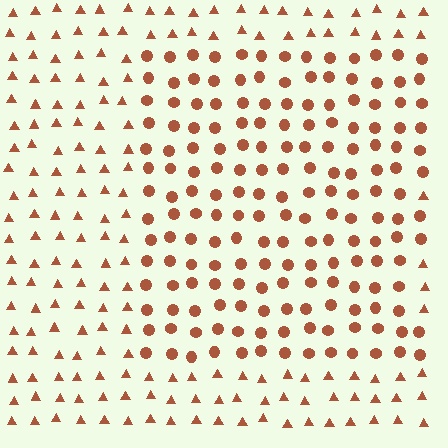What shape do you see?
I see a rectangle.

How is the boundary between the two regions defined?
The boundary is defined by a change in element shape: circles inside vs. triangles outside. All elements share the same color and spacing.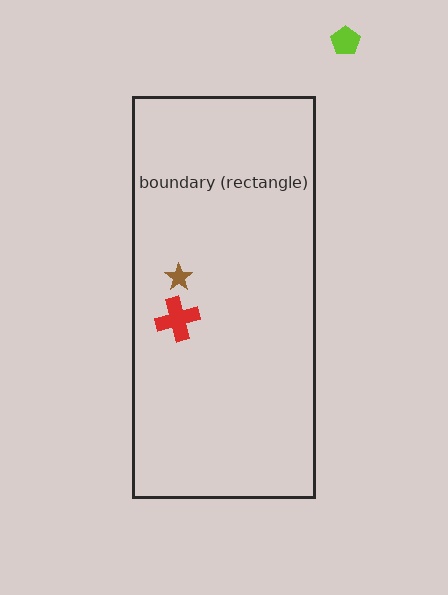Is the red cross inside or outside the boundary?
Inside.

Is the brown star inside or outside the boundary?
Inside.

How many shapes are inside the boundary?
2 inside, 1 outside.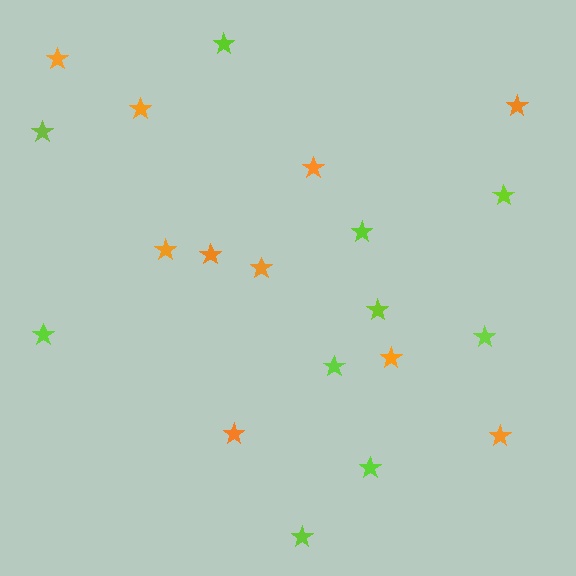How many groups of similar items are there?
There are 2 groups: one group of orange stars (10) and one group of lime stars (10).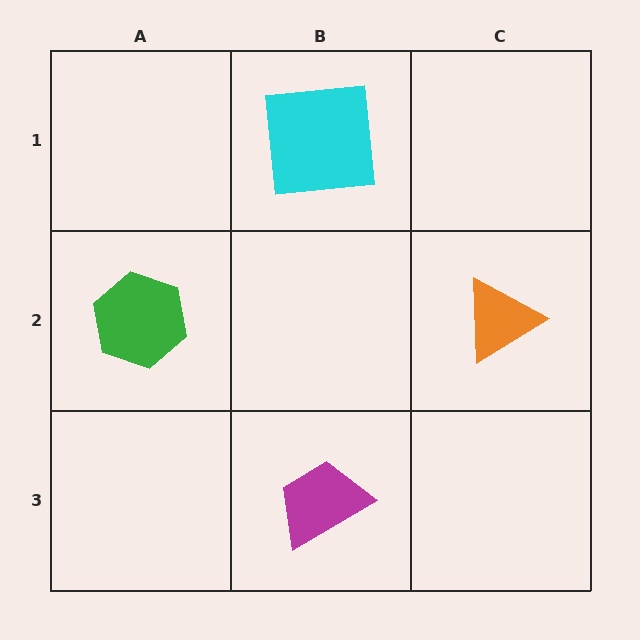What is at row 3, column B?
A magenta trapezoid.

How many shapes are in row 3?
1 shape.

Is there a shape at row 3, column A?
No, that cell is empty.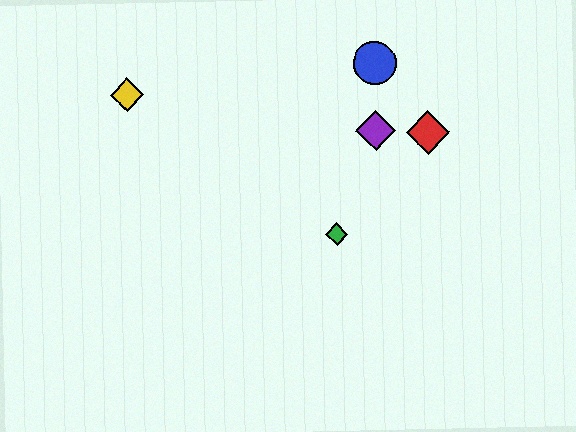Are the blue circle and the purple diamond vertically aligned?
Yes, both are at x≈375.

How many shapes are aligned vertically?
2 shapes (the blue circle, the purple diamond) are aligned vertically.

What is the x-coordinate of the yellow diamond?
The yellow diamond is at x≈127.